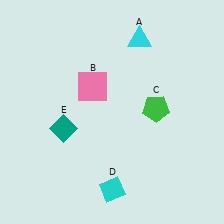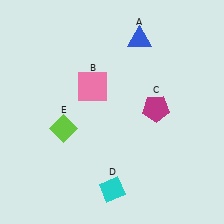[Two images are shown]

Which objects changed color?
A changed from cyan to blue. C changed from green to magenta. E changed from teal to lime.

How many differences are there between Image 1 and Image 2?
There are 3 differences between the two images.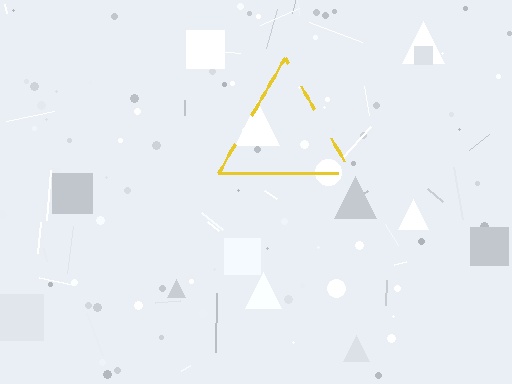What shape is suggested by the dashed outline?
The dashed outline suggests a triangle.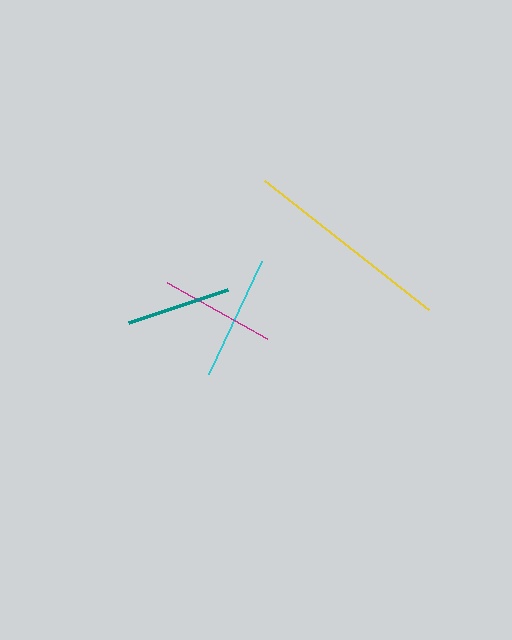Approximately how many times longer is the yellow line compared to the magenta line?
The yellow line is approximately 1.8 times the length of the magenta line.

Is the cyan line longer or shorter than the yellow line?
The yellow line is longer than the cyan line.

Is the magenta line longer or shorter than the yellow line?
The yellow line is longer than the magenta line.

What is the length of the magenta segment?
The magenta segment is approximately 115 pixels long.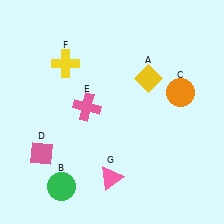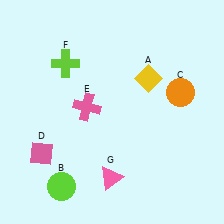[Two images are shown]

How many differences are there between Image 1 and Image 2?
There are 2 differences between the two images.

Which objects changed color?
B changed from green to lime. F changed from yellow to lime.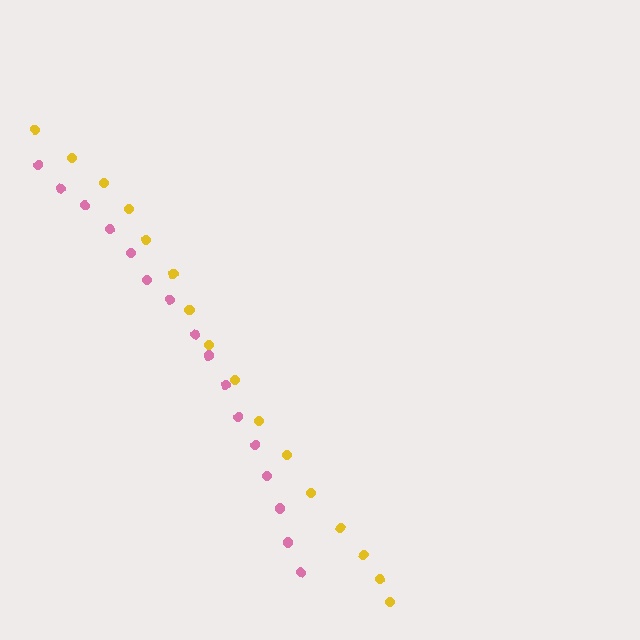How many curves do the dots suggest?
There are 2 distinct paths.